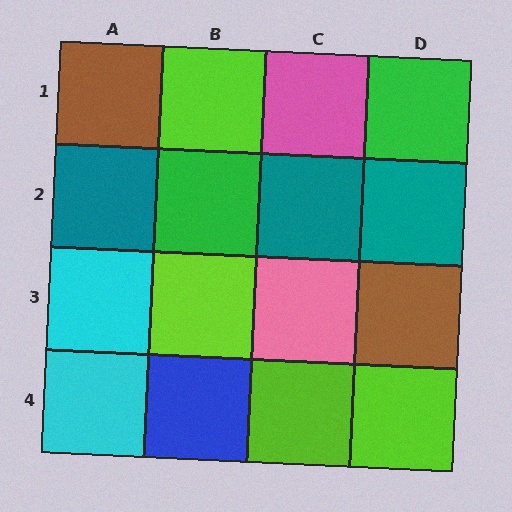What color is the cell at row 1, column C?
Pink.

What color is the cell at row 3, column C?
Pink.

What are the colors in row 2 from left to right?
Teal, green, teal, teal.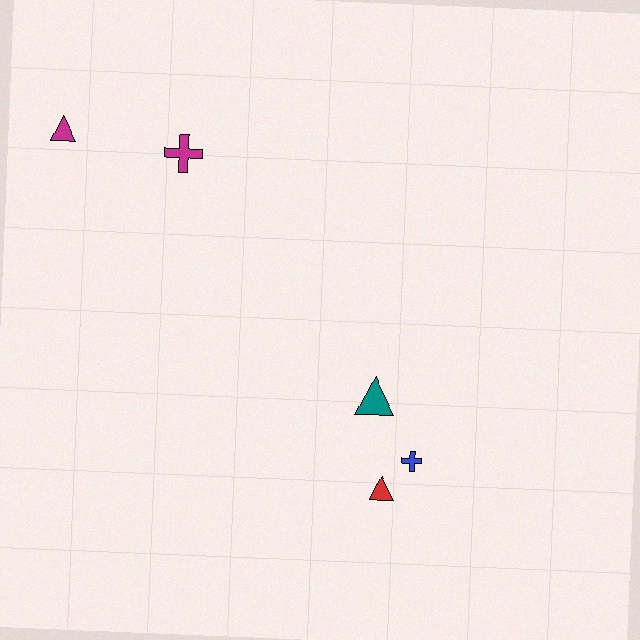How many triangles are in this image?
There are 3 triangles.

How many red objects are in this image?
There is 1 red object.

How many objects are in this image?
There are 5 objects.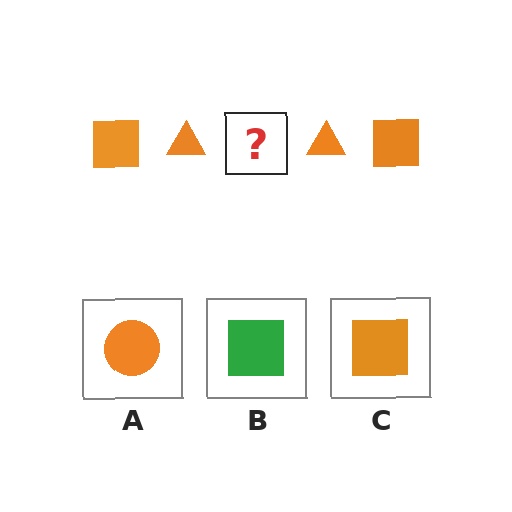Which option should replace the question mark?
Option C.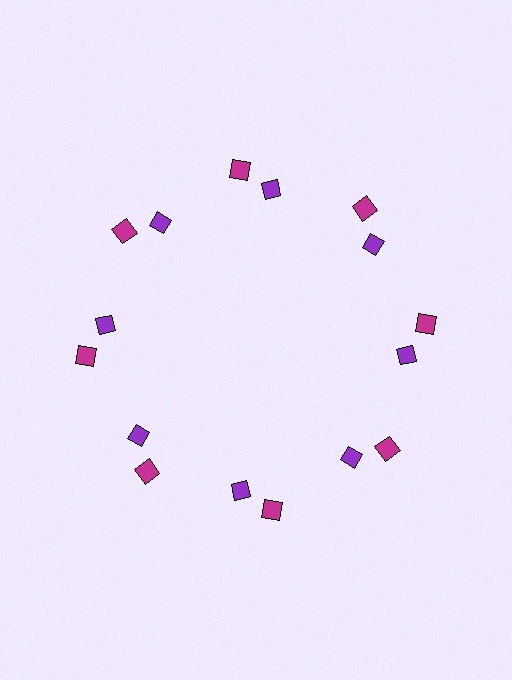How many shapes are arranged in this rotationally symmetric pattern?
There are 16 shapes, arranged in 8 groups of 2.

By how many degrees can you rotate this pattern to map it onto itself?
The pattern maps onto itself every 45 degrees of rotation.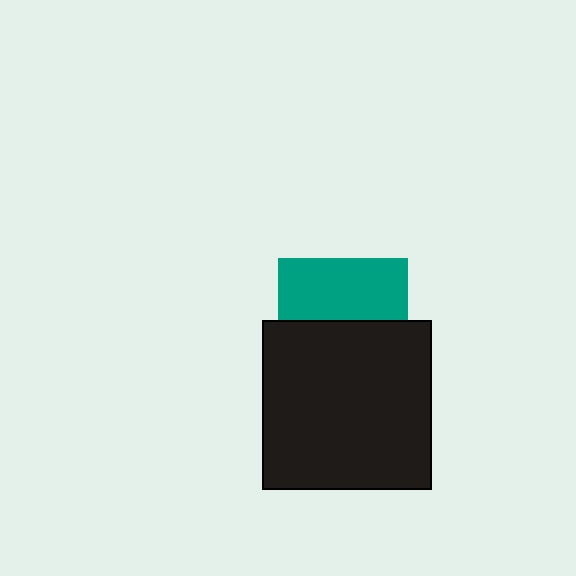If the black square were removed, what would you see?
You would see the complete teal square.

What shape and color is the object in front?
The object in front is a black square.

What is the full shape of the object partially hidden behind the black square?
The partially hidden object is a teal square.